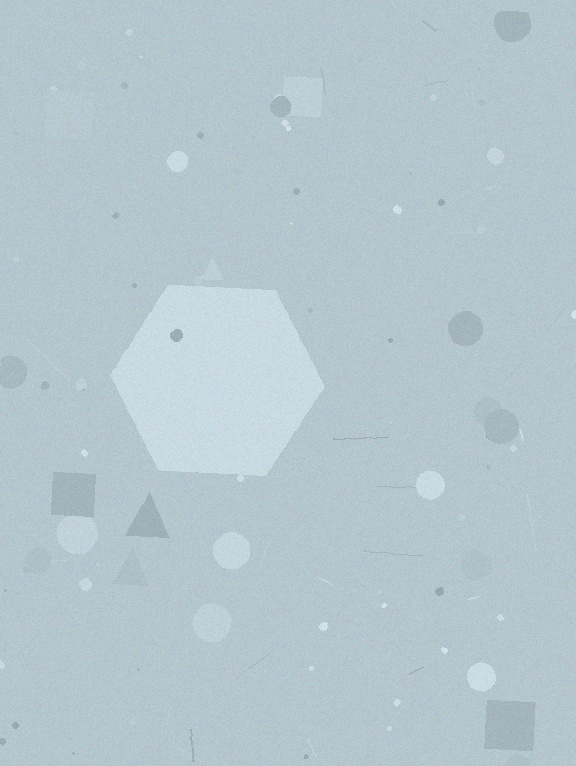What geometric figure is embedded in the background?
A hexagon is embedded in the background.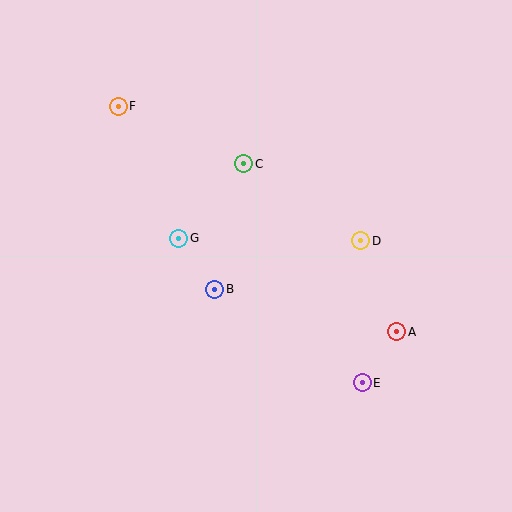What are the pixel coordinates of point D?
Point D is at (361, 241).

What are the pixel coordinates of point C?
Point C is at (244, 164).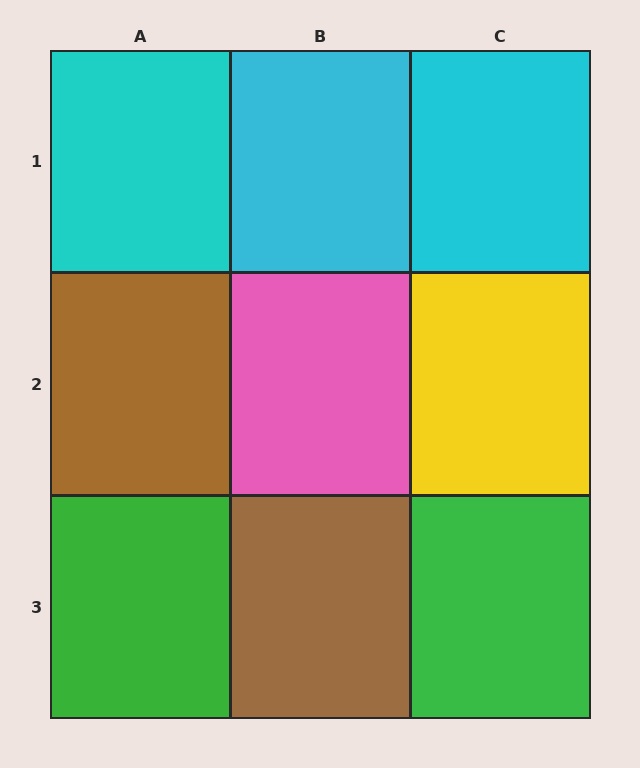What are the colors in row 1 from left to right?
Cyan, cyan, cyan.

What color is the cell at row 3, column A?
Green.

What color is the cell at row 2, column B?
Pink.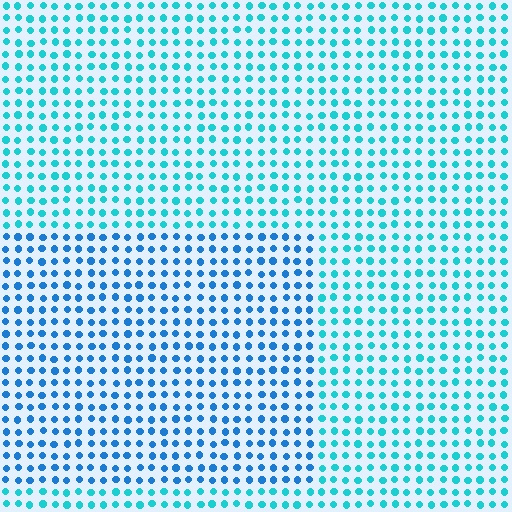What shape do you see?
I see a rectangle.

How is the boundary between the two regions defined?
The boundary is defined purely by a slight shift in hue (about 27 degrees). Spacing, size, and orientation are identical on both sides.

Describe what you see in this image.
The image is filled with small cyan elements in a uniform arrangement. A rectangle-shaped region is visible where the elements are tinted to a slightly different hue, forming a subtle color boundary.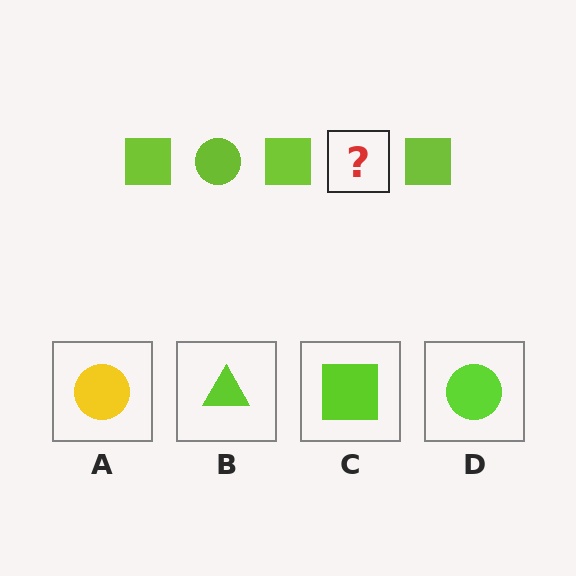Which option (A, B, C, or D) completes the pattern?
D.